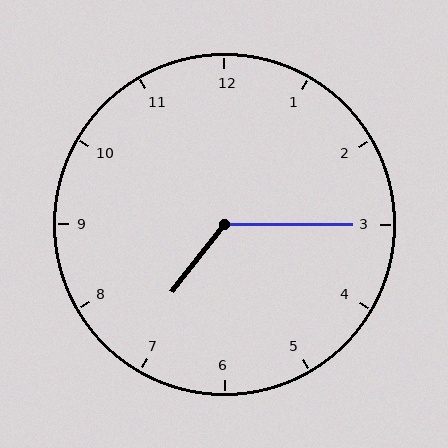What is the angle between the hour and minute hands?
Approximately 128 degrees.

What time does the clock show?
7:15.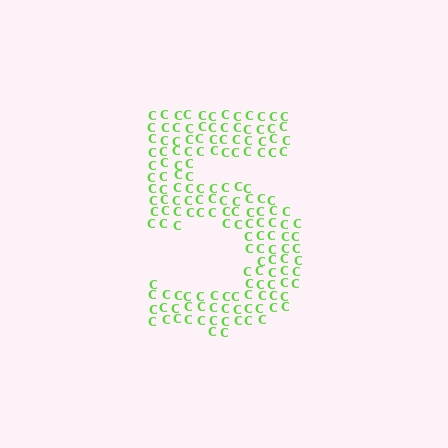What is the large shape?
The large shape is the digit 5.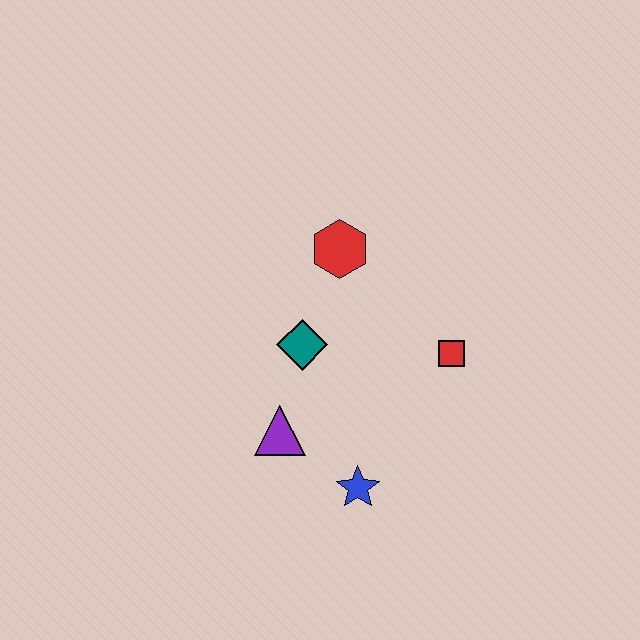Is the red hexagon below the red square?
No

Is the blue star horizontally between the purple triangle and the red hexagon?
No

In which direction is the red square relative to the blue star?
The red square is above the blue star.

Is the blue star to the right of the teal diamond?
Yes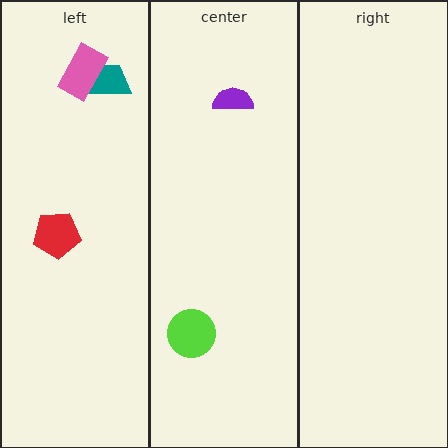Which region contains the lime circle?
The center region.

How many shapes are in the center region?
2.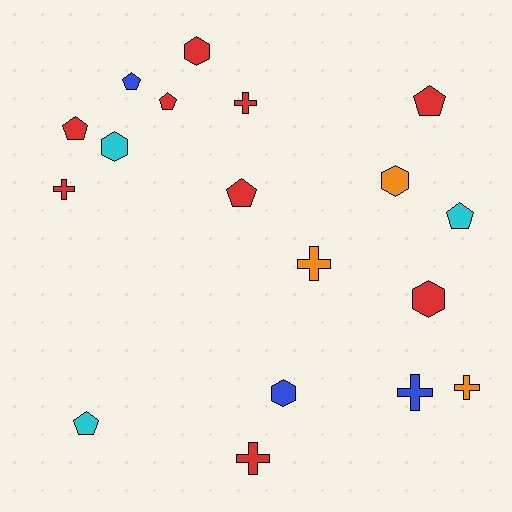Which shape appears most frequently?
Pentagon, with 7 objects.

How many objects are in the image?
There are 18 objects.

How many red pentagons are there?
There are 4 red pentagons.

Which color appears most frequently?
Red, with 9 objects.